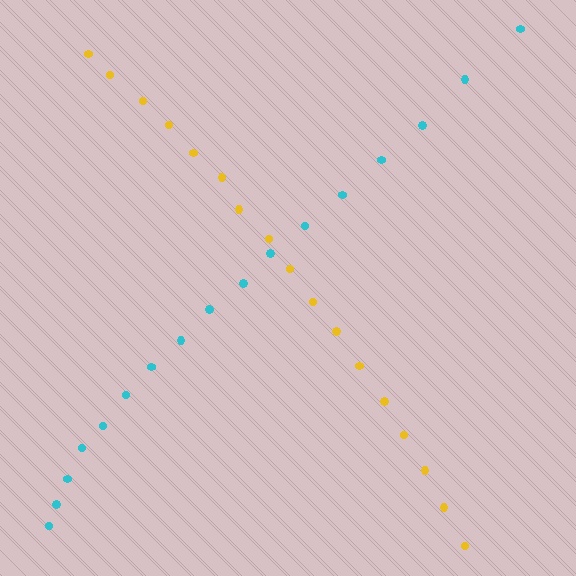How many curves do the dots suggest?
There are 2 distinct paths.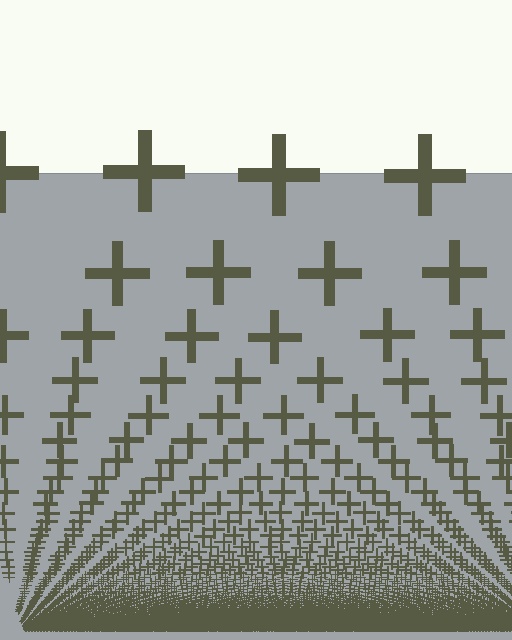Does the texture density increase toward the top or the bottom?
Density increases toward the bottom.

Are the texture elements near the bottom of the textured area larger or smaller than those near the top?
Smaller. The gradient is inverted — elements near the bottom are smaller and denser.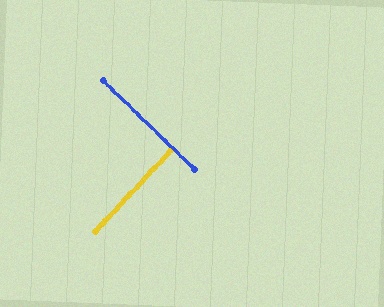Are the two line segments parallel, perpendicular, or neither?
Perpendicular — they meet at approximately 89°.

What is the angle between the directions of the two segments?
Approximately 89 degrees.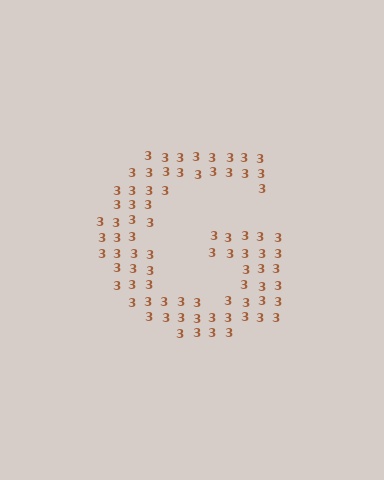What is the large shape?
The large shape is the letter G.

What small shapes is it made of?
It is made of small digit 3's.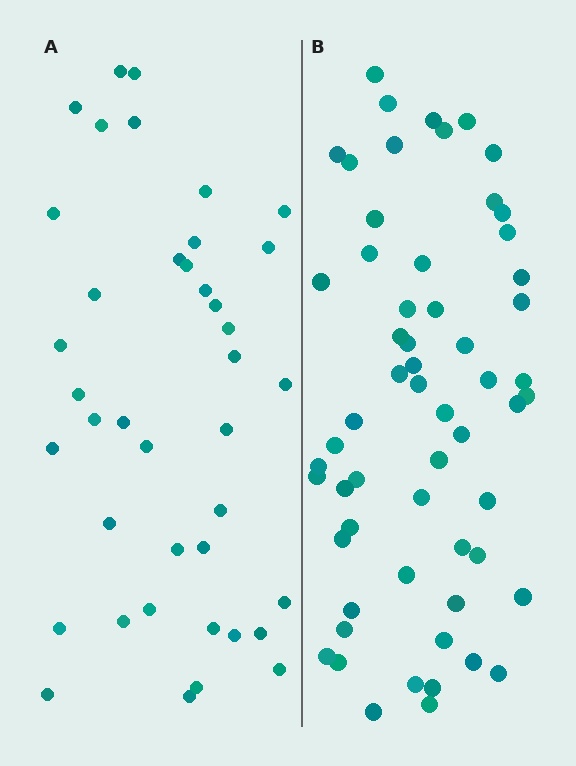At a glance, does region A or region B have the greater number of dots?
Region B (the right region) has more dots.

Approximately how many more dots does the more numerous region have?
Region B has approximately 20 more dots than region A.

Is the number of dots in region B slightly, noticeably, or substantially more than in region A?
Region B has substantially more. The ratio is roughly 1.5 to 1.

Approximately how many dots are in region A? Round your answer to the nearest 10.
About 40 dots.